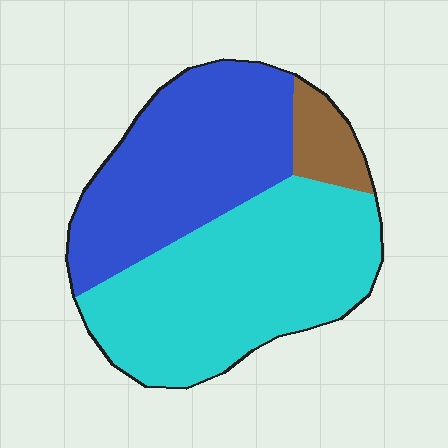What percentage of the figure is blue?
Blue covers 41% of the figure.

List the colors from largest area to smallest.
From largest to smallest: cyan, blue, brown.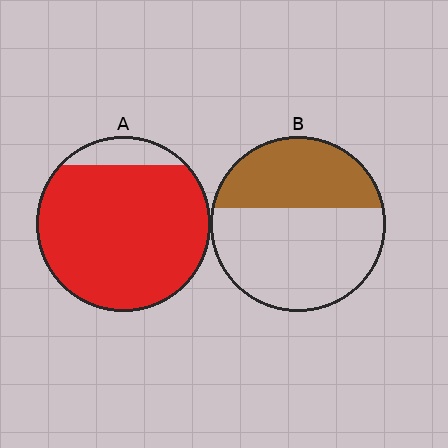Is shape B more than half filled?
No.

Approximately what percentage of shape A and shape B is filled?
A is approximately 90% and B is approximately 40%.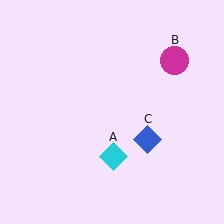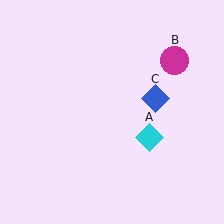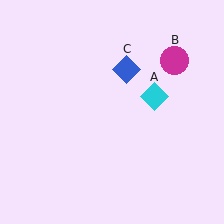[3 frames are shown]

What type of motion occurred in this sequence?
The cyan diamond (object A), blue diamond (object C) rotated counterclockwise around the center of the scene.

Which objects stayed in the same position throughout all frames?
Magenta circle (object B) remained stationary.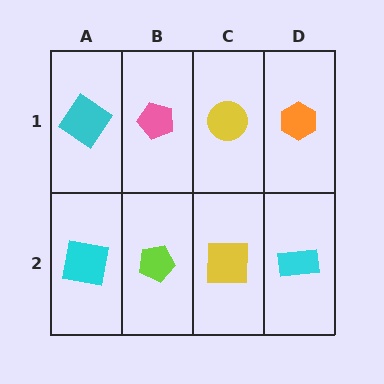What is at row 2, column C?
A yellow square.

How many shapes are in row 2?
4 shapes.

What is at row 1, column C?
A yellow circle.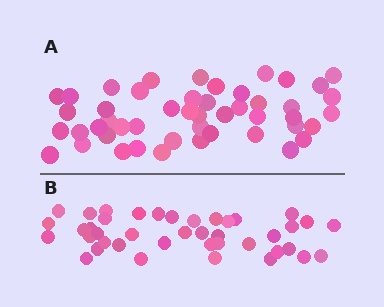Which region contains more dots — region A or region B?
Region A (the top region) has more dots.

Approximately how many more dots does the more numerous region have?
Region A has roughly 8 or so more dots than region B.